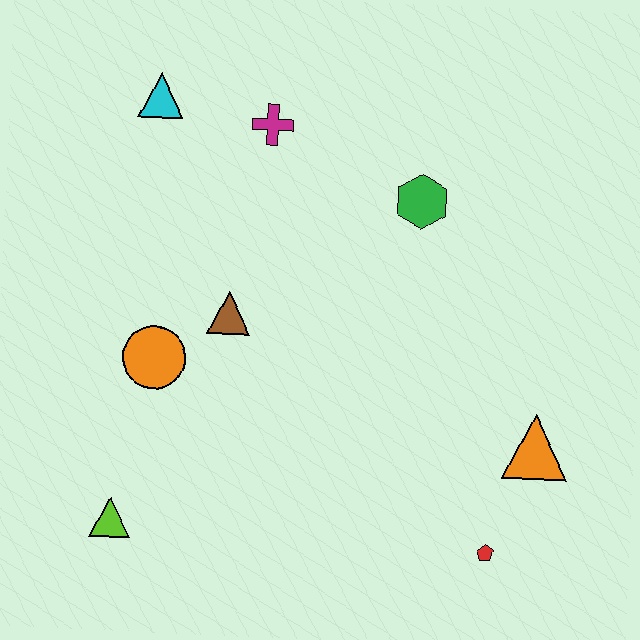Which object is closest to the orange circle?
The brown triangle is closest to the orange circle.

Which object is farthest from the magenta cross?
The red pentagon is farthest from the magenta cross.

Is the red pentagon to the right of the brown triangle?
Yes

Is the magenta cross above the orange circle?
Yes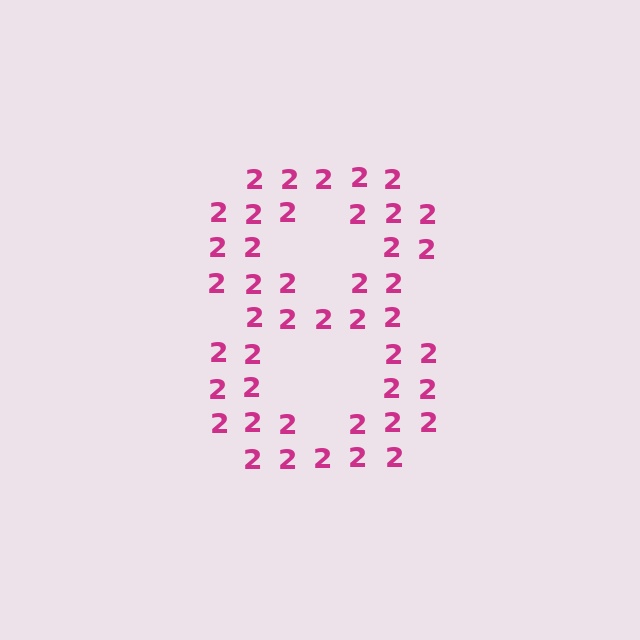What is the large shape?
The large shape is the digit 8.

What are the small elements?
The small elements are digit 2's.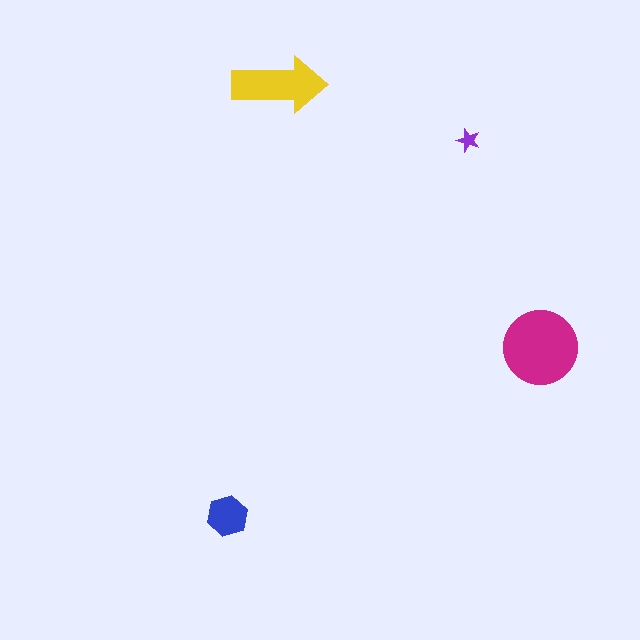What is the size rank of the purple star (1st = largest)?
4th.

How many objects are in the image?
There are 4 objects in the image.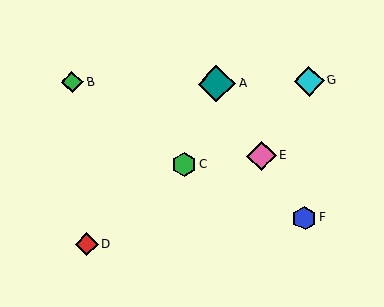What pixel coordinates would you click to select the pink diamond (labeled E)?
Click at (262, 156) to select the pink diamond E.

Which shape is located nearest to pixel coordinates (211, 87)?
The teal diamond (labeled A) at (216, 84) is nearest to that location.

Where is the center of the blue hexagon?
The center of the blue hexagon is at (304, 218).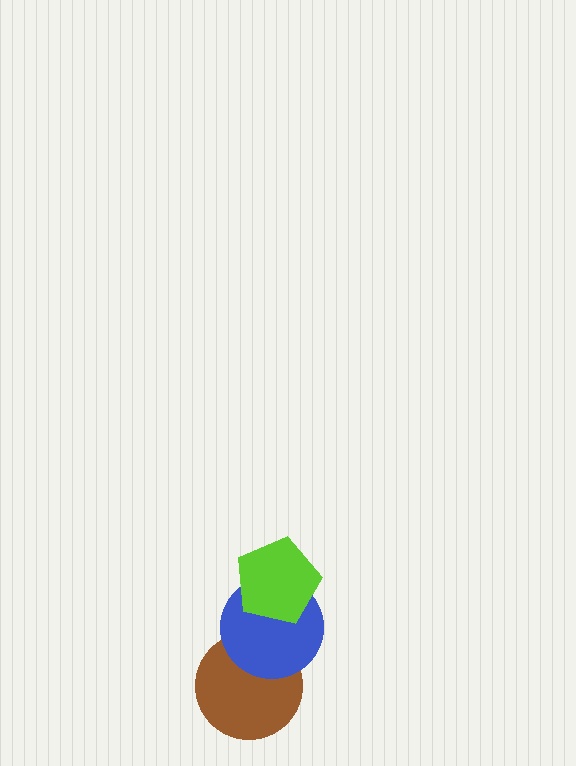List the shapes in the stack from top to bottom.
From top to bottom: the lime pentagon, the blue circle, the brown circle.